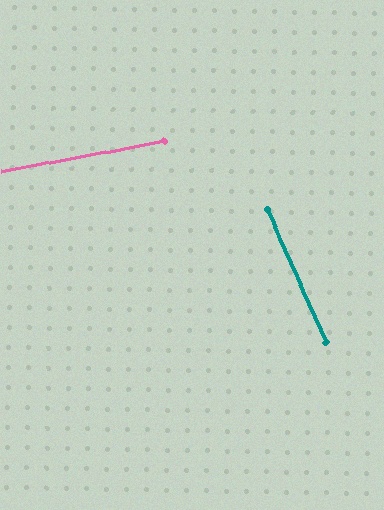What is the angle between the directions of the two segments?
Approximately 77 degrees.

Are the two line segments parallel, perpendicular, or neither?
Neither parallel nor perpendicular — they differ by about 77°.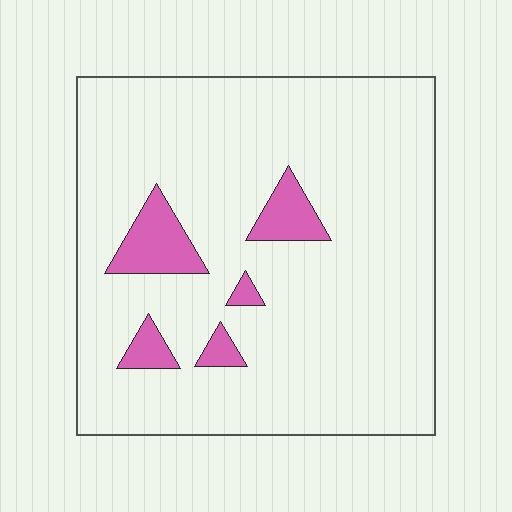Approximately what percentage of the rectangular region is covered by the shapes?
Approximately 10%.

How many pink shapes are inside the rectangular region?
5.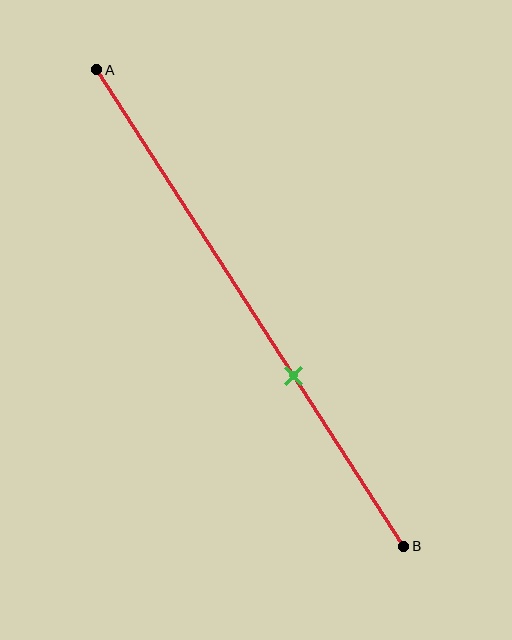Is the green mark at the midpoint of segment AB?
No, the mark is at about 65% from A, not at the 50% midpoint.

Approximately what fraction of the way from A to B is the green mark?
The green mark is approximately 65% of the way from A to B.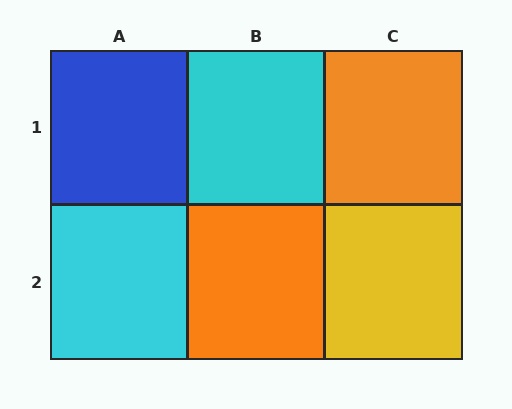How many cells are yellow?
1 cell is yellow.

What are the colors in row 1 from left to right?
Blue, cyan, orange.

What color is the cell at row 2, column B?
Orange.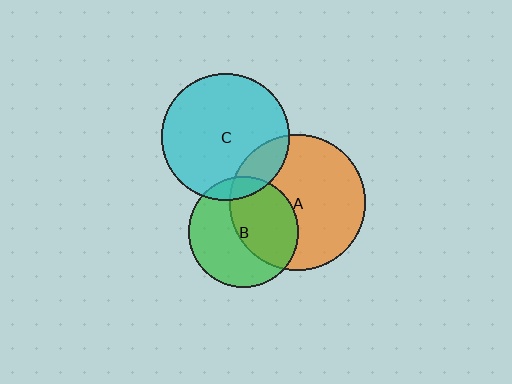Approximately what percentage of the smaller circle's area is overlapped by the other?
Approximately 15%.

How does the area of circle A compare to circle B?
Approximately 1.5 times.